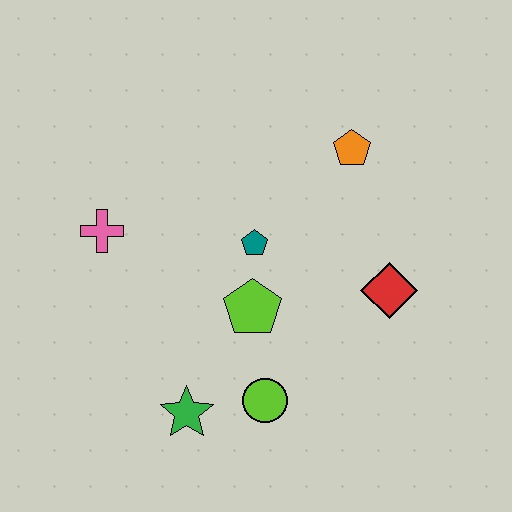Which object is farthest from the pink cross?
The red diamond is farthest from the pink cross.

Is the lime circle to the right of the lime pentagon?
Yes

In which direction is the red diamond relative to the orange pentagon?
The red diamond is below the orange pentagon.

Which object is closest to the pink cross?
The teal pentagon is closest to the pink cross.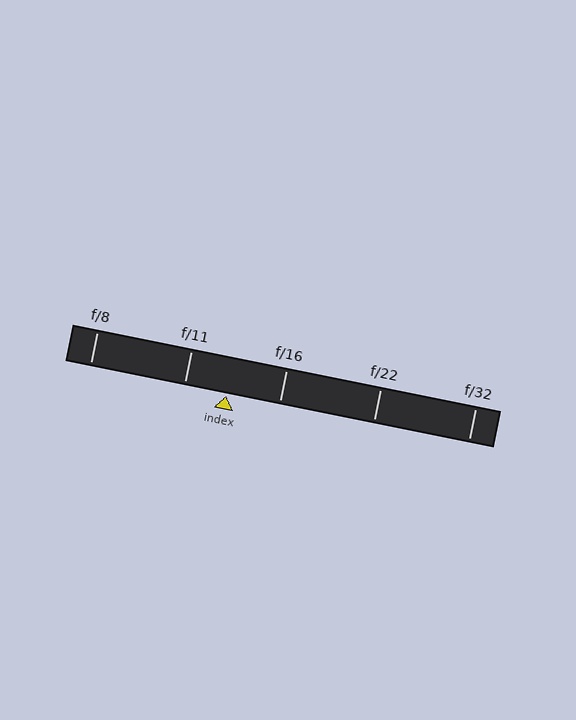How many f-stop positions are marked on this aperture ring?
There are 5 f-stop positions marked.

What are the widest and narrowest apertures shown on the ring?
The widest aperture shown is f/8 and the narrowest is f/32.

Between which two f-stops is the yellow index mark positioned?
The index mark is between f/11 and f/16.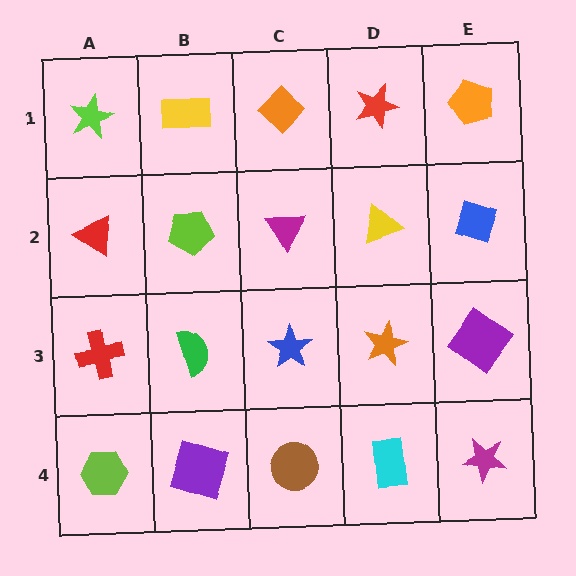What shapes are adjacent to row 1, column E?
A blue diamond (row 2, column E), a red star (row 1, column D).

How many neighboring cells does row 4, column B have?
3.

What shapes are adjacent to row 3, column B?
A lime pentagon (row 2, column B), a purple square (row 4, column B), a red cross (row 3, column A), a blue star (row 3, column C).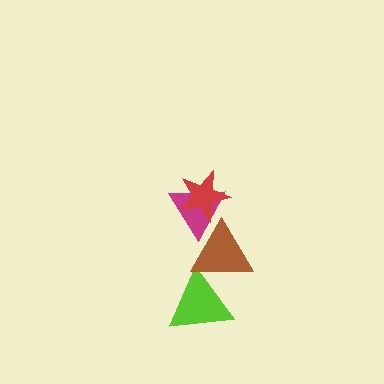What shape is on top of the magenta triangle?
The red star is on top of the magenta triangle.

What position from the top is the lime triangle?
The lime triangle is 4th from the top.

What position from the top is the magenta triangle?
The magenta triangle is 2nd from the top.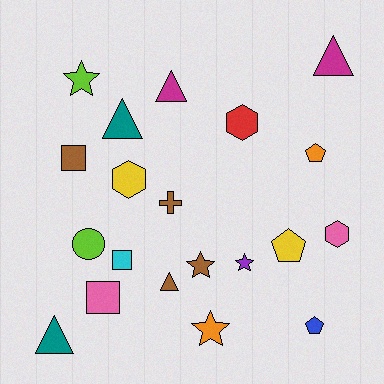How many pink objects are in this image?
There are 2 pink objects.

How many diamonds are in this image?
There are no diamonds.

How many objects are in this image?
There are 20 objects.